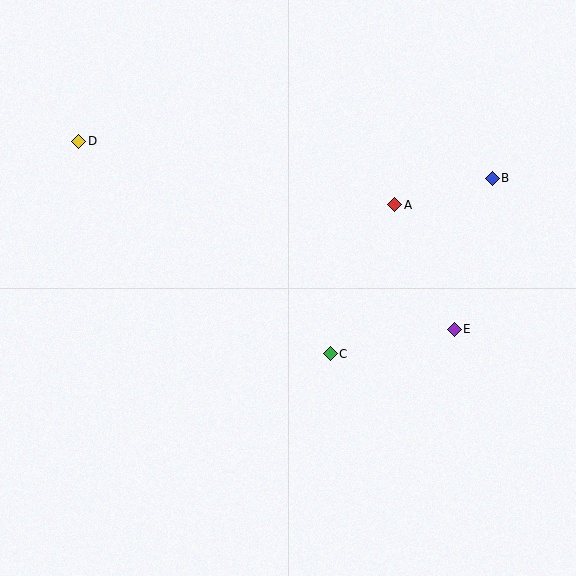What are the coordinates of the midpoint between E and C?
The midpoint between E and C is at (392, 341).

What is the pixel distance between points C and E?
The distance between C and E is 127 pixels.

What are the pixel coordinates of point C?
Point C is at (330, 354).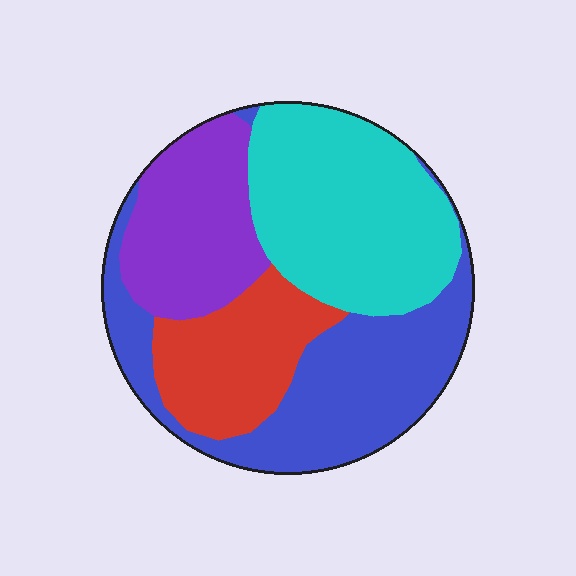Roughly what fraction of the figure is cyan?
Cyan covers about 30% of the figure.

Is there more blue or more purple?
Blue.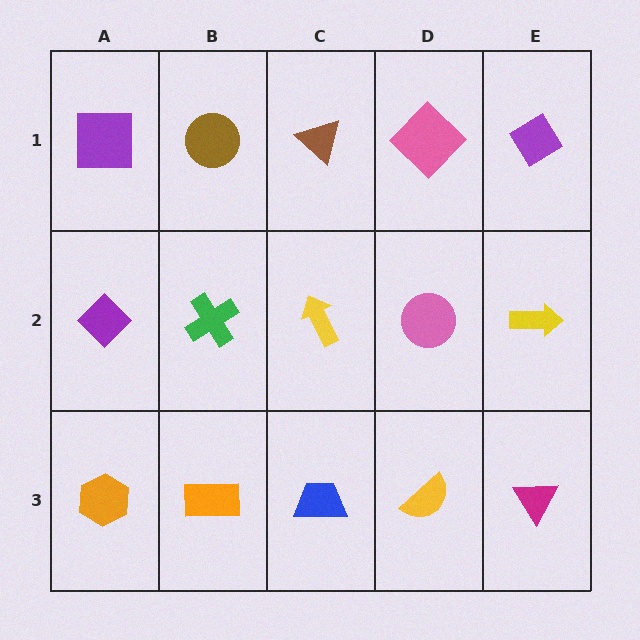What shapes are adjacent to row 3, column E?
A yellow arrow (row 2, column E), a yellow semicircle (row 3, column D).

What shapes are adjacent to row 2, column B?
A brown circle (row 1, column B), an orange rectangle (row 3, column B), a purple diamond (row 2, column A), a yellow arrow (row 2, column C).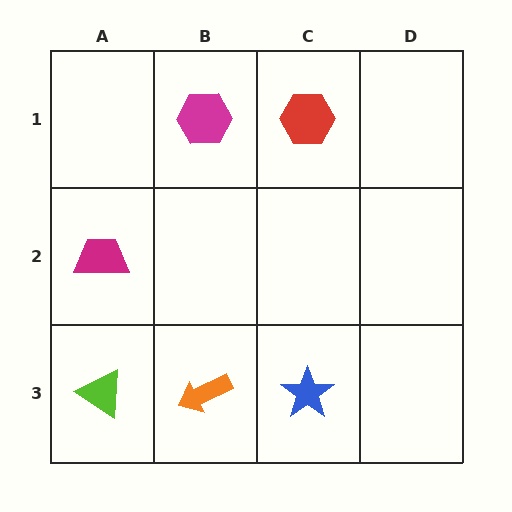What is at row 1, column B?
A magenta hexagon.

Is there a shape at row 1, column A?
No, that cell is empty.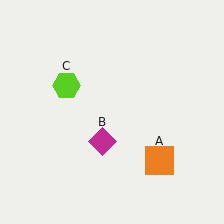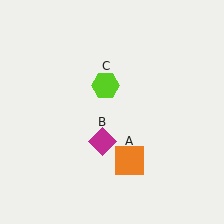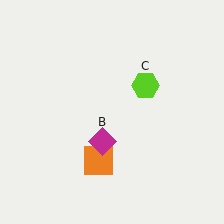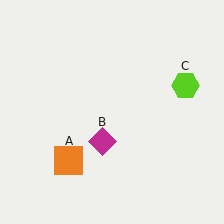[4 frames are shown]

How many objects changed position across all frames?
2 objects changed position: orange square (object A), lime hexagon (object C).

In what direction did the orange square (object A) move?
The orange square (object A) moved left.